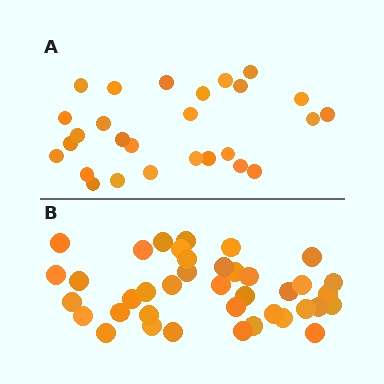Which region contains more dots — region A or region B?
Region B (the bottom region) has more dots.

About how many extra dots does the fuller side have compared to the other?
Region B has roughly 12 or so more dots than region A.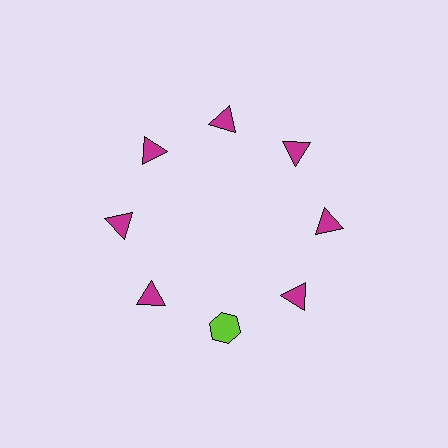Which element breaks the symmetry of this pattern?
The lime hexagon at roughly the 6 o'clock position breaks the symmetry. All other shapes are magenta triangles.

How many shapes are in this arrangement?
There are 8 shapes arranged in a ring pattern.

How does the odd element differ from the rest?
It differs in both color (lime instead of magenta) and shape (hexagon instead of triangle).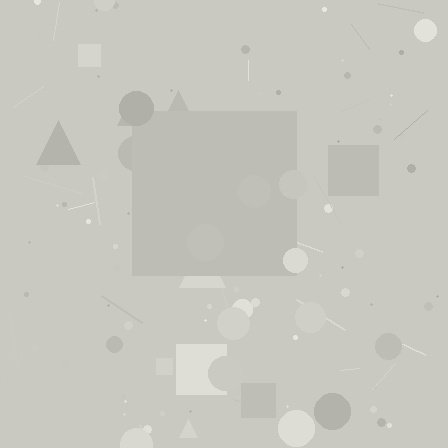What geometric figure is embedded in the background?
A square is embedded in the background.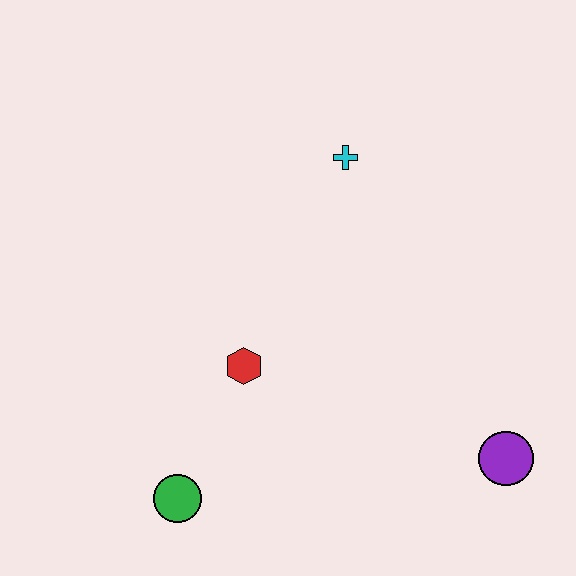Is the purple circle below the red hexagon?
Yes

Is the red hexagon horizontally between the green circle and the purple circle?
Yes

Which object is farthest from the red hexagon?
The purple circle is farthest from the red hexagon.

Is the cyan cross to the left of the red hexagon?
No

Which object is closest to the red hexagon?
The green circle is closest to the red hexagon.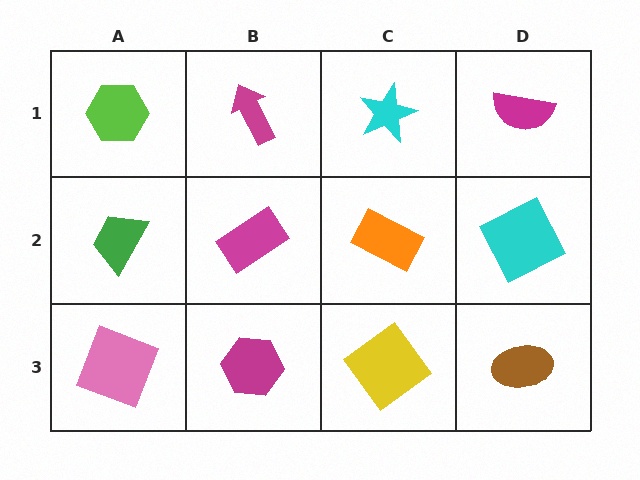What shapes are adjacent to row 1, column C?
An orange rectangle (row 2, column C), a magenta arrow (row 1, column B), a magenta semicircle (row 1, column D).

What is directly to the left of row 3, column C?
A magenta hexagon.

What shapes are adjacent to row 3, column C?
An orange rectangle (row 2, column C), a magenta hexagon (row 3, column B), a brown ellipse (row 3, column D).